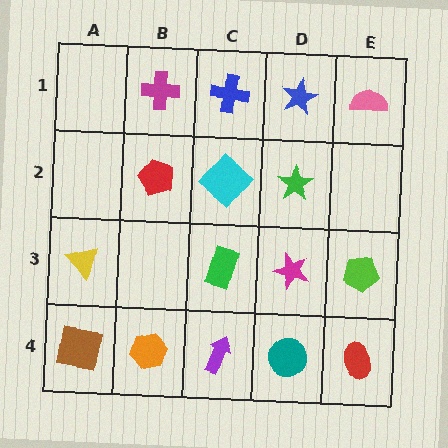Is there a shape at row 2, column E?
No, that cell is empty.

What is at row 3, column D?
A magenta star.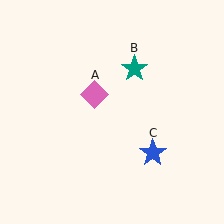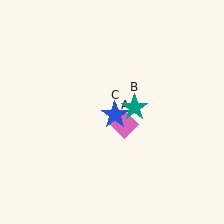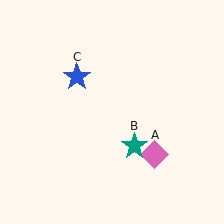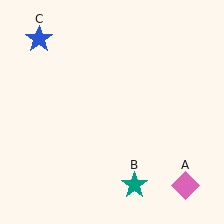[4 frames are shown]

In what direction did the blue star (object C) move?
The blue star (object C) moved up and to the left.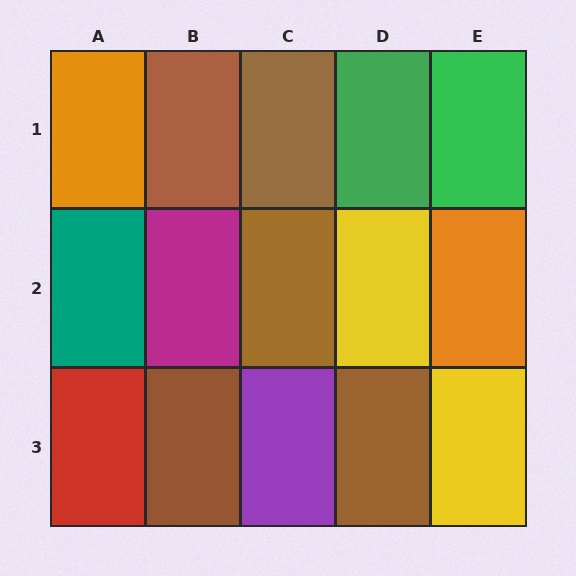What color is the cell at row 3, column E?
Yellow.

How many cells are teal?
1 cell is teal.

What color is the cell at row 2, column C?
Brown.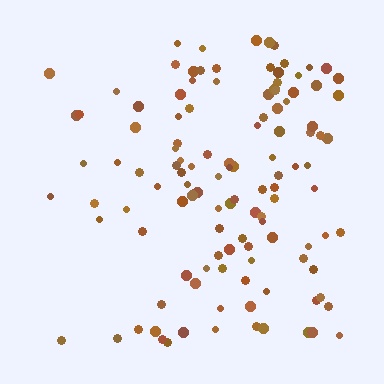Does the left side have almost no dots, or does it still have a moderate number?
Still a moderate number, just noticeably fewer than the right.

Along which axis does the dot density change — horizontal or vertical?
Horizontal.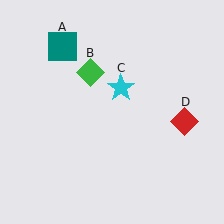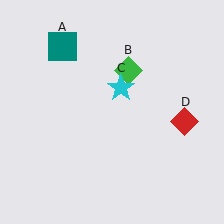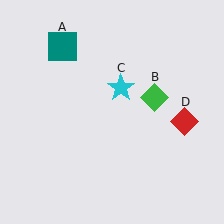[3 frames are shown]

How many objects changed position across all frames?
1 object changed position: green diamond (object B).